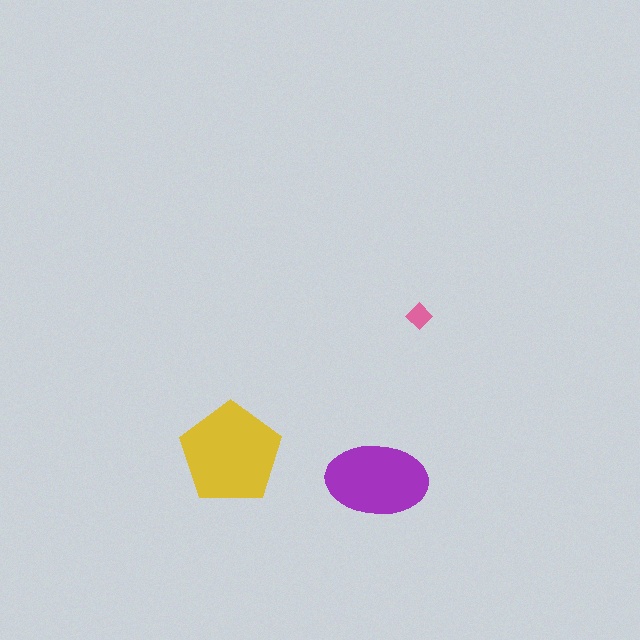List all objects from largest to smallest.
The yellow pentagon, the purple ellipse, the pink diamond.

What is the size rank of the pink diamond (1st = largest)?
3rd.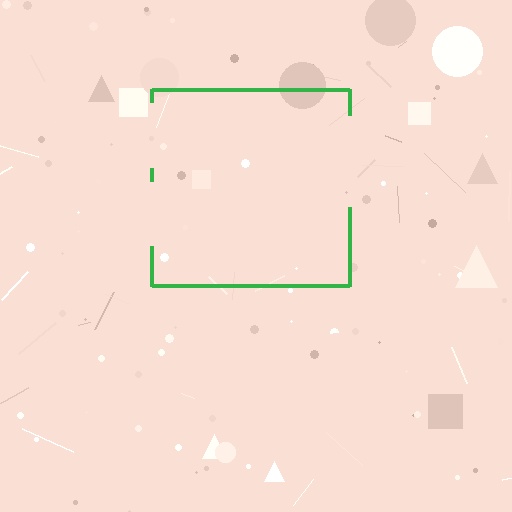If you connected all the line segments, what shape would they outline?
They would outline a square.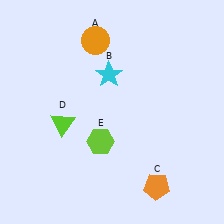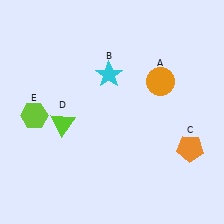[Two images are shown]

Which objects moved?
The objects that moved are: the orange circle (A), the orange pentagon (C), the lime hexagon (E).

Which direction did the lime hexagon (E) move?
The lime hexagon (E) moved left.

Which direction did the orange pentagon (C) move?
The orange pentagon (C) moved up.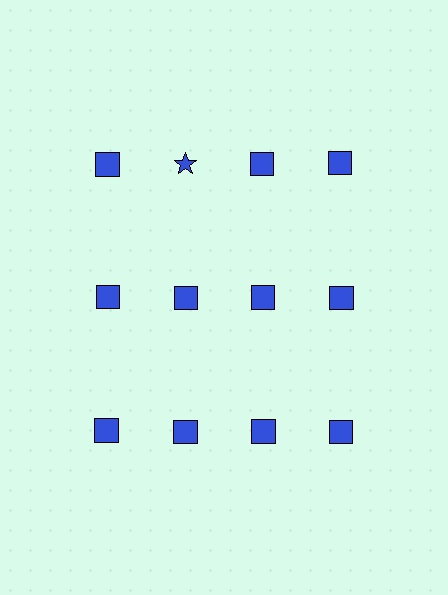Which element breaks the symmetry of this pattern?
The blue star in the top row, second from left column breaks the symmetry. All other shapes are blue squares.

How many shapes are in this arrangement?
There are 12 shapes arranged in a grid pattern.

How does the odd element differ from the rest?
It has a different shape: star instead of square.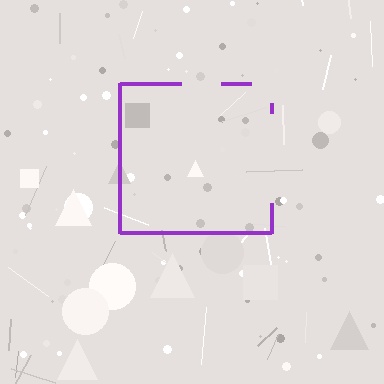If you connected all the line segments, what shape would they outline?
They would outline a square.